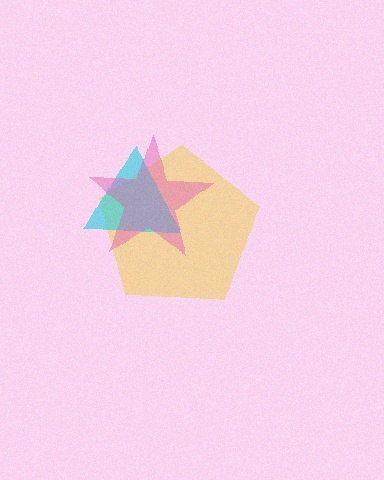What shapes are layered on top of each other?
The layered shapes are: a yellow pentagon, a cyan triangle, a pink star.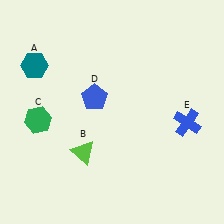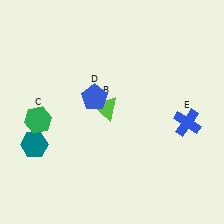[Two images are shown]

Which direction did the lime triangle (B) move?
The lime triangle (B) moved up.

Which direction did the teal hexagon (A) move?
The teal hexagon (A) moved down.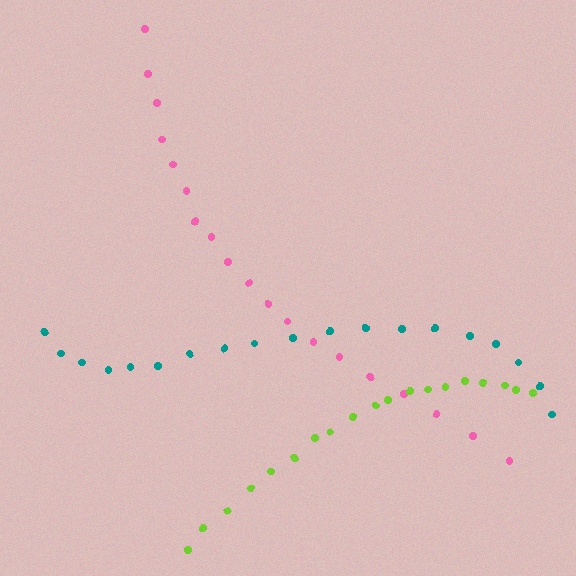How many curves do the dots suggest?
There are 3 distinct paths.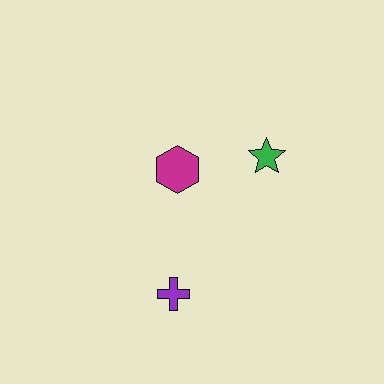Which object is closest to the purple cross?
The magenta hexagon is closest to the purple cross.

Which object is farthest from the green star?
The purple cross is farthest from the green star.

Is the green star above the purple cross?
Yes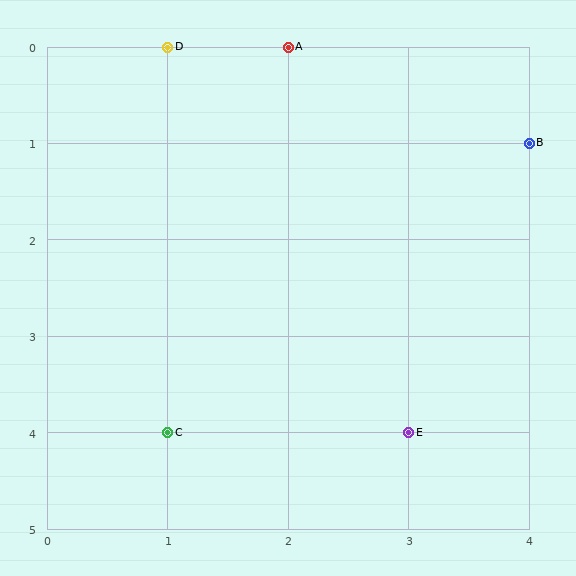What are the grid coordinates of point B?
Point B is at grid coordinates (4, 1).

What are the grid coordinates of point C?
Point C is at grid coordinates (1, 4).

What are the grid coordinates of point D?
Point D is at grid coordinates (1, 0).